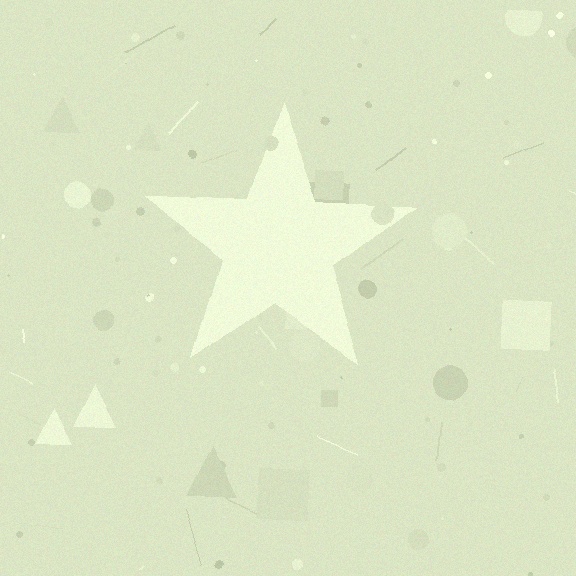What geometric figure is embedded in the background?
A star is embedded in the background.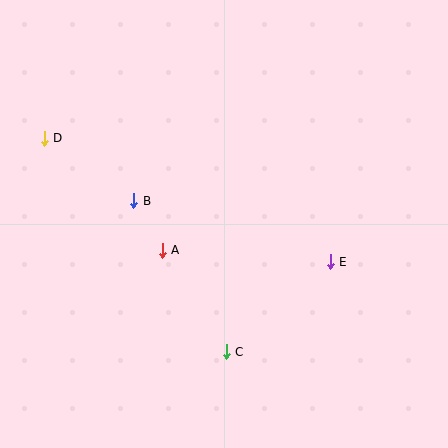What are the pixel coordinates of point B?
Point B is at (133, 201).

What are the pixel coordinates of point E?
Point E is at (330, 262).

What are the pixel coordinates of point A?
Point A is at (162, 250).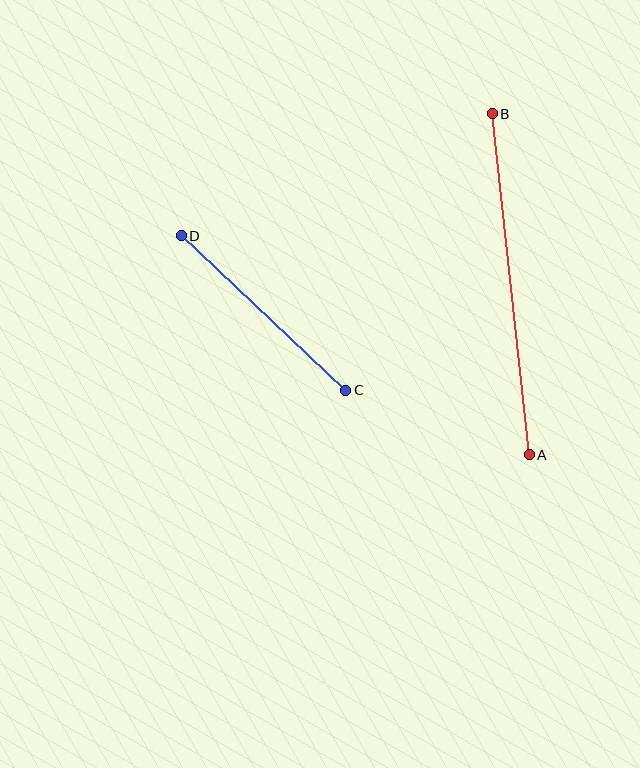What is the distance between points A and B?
The distance is approximately 343 pixels.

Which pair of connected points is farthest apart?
Points A and B are farthest apart.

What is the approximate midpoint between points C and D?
The midpoint is at approximately (264, 313) pixels.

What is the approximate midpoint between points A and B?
The midpoint is at approximately (511, 284) pixels.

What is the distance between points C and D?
The distance is approximately 226 pixels.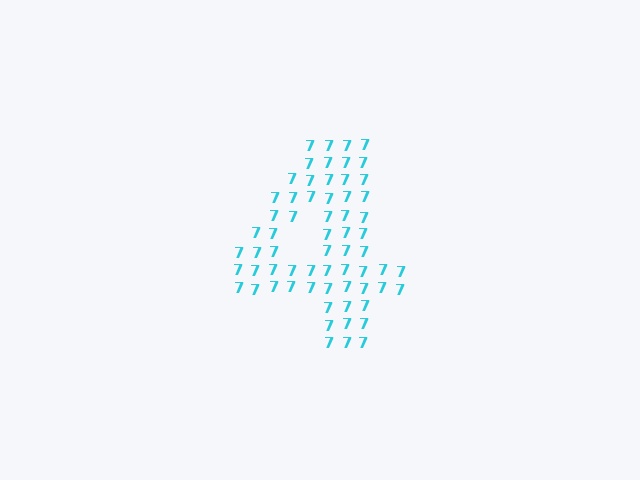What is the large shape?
The large shape is the digit 4.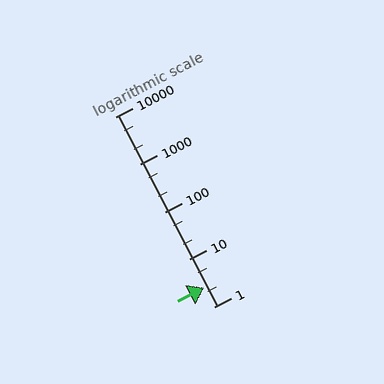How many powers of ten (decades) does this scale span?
The scale spans 4 decades, from 1 to 10000.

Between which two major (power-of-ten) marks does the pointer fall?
The pointer is between 1 and 10.